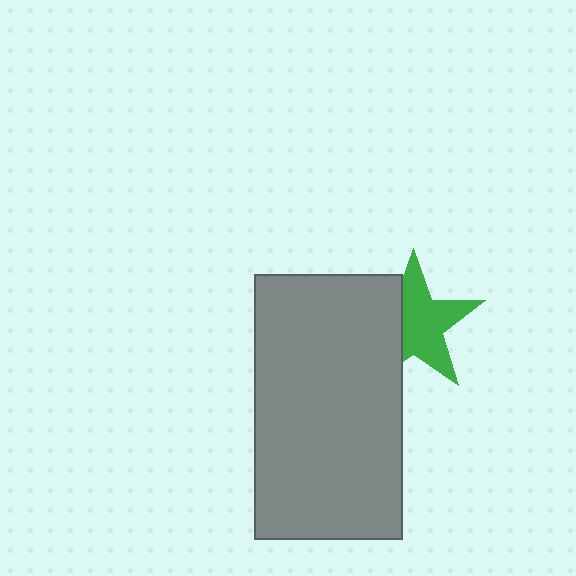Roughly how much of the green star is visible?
About half of it is visible (roughly 64%).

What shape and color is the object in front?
The object in front is a gray rectangle.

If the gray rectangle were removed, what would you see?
You would see the complete green star.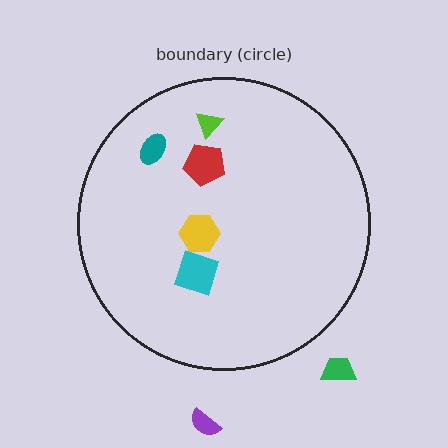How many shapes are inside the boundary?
5 inside, 2 outside.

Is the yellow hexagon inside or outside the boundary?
Inside.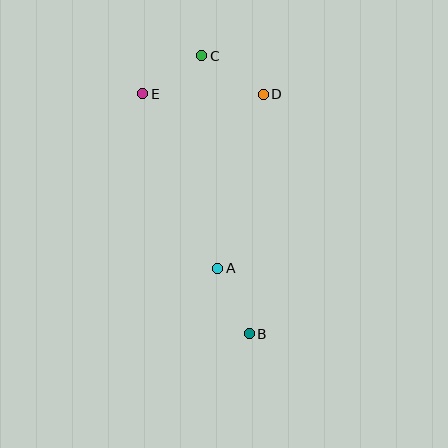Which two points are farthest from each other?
Points B and C are farthest from each other.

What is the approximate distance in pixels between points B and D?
The distance between B and D is approximately 239 pixels.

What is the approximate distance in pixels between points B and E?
The distance between B and E is approximately 263 pixels.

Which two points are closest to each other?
Points C and E are closest to each other.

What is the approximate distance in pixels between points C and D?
The distance between C and D is approximately 73 pixels.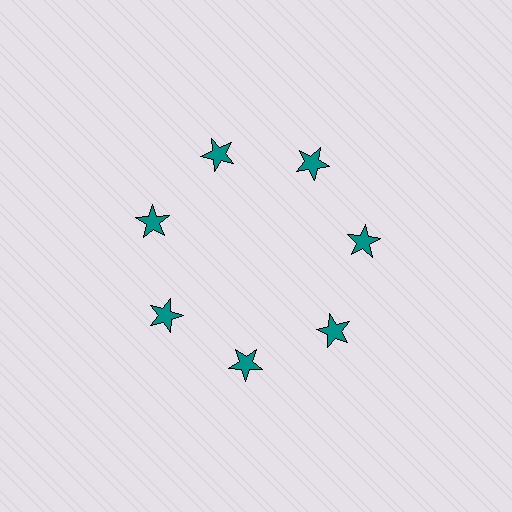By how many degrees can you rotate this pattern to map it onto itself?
The pattern maps onto itself every 51 degrees of rotation.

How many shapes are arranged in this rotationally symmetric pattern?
There are 7 shapes, arranged in 7 groups of 1.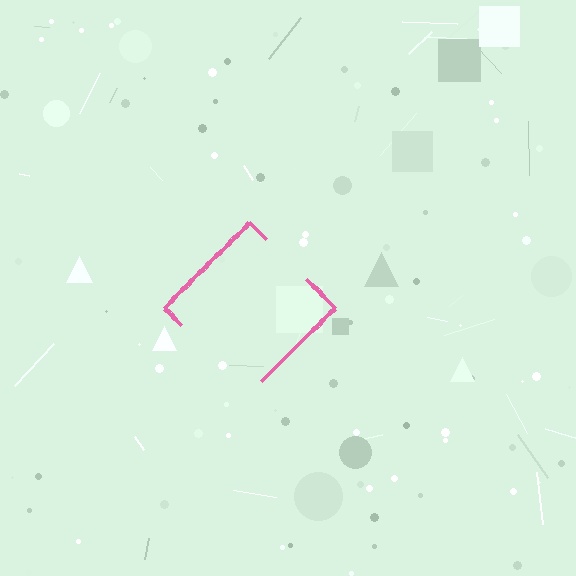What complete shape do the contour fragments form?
The contour fragments form a diamond.